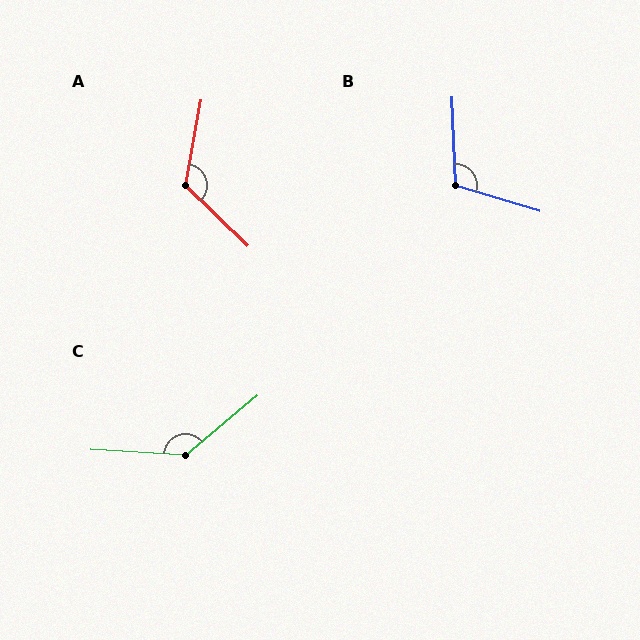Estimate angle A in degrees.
Approximately 124 degrees.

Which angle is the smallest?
B, at approximately 109 degrees.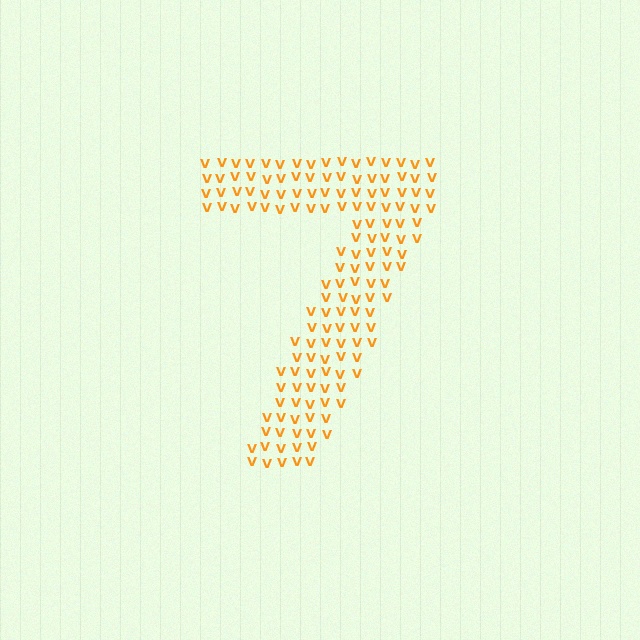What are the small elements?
The small elements are letter V's.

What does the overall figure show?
The overall figure shows the digit 7.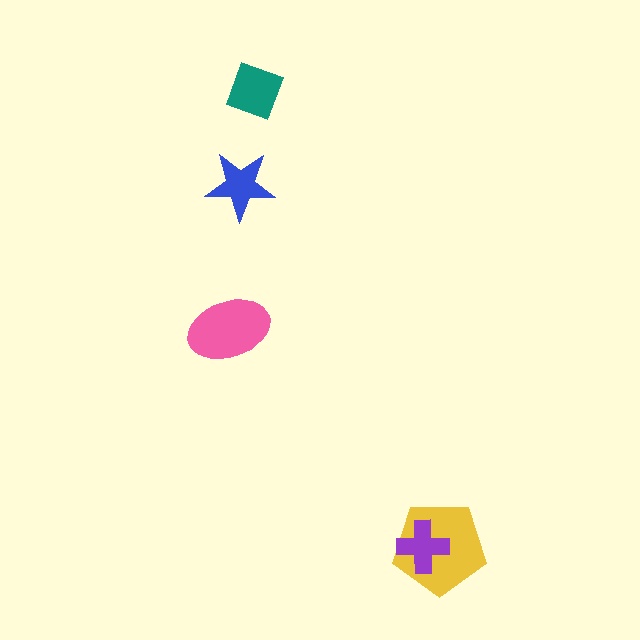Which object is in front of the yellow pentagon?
The purple cross is in front of the yellow pentagon.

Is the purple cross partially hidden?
No, no other shape covers it.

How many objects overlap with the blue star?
0 objects overlap with the blue star.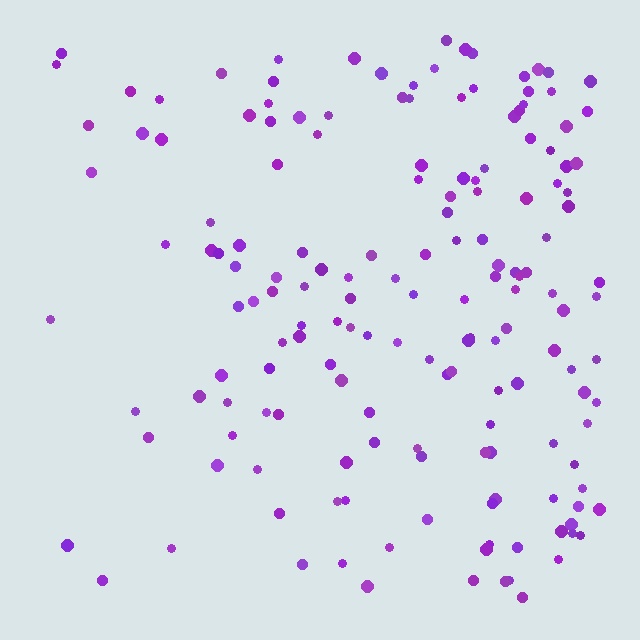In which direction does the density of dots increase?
From left to right, with the right side densest.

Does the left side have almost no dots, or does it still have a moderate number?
Still a moderate number, just noticeably fewer than the right.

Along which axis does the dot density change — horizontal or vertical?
Horizontal.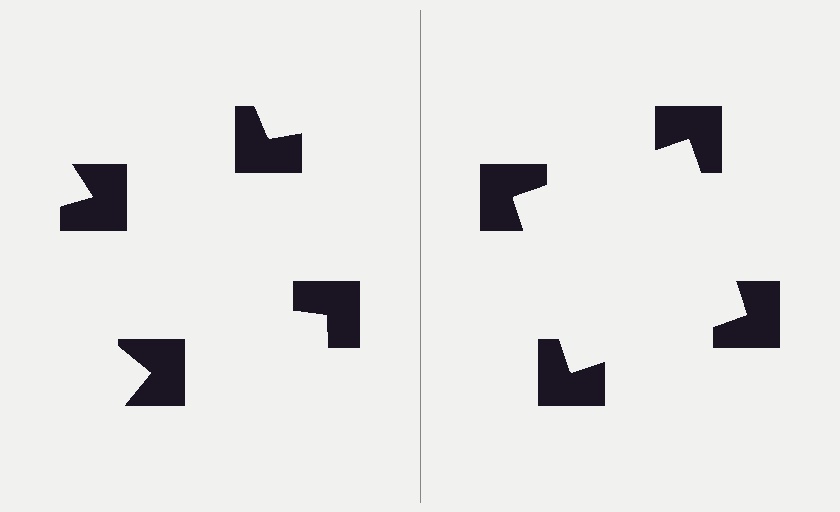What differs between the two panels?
The notched squares are positioned identically on both sides; only the wedge orientations differ. On the right they align to a square; on the left they are misaligned.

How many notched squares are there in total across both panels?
8 — 4 on each side.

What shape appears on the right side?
An illusory square.